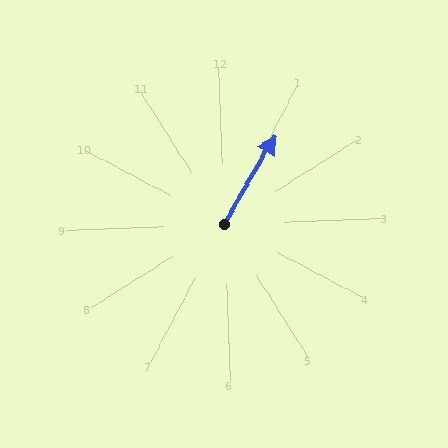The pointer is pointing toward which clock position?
Roughly 1 o'clock.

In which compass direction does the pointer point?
Northeast.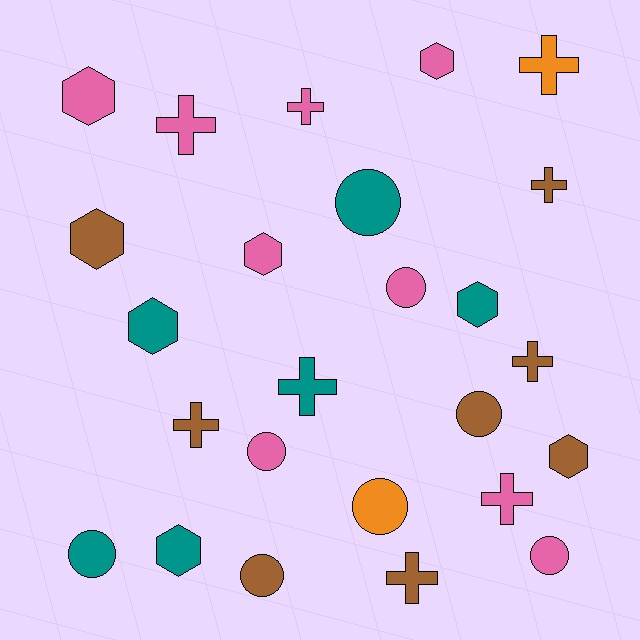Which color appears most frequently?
Pink, with 9 objects.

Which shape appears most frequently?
Cross, with 9 objects.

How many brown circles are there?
There are 2 brown circles.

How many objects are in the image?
There are 25 objects.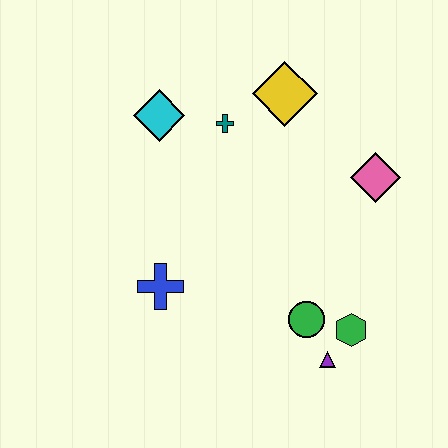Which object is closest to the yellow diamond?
The teal cross is closest to the yellow diamond.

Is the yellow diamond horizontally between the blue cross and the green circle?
Yes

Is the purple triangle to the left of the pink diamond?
Yes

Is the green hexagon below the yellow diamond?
Yes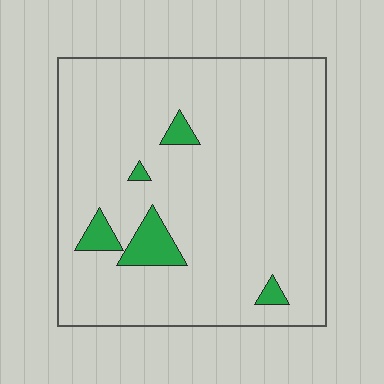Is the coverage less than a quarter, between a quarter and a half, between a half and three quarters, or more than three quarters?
Less than a quarter.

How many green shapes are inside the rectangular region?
5.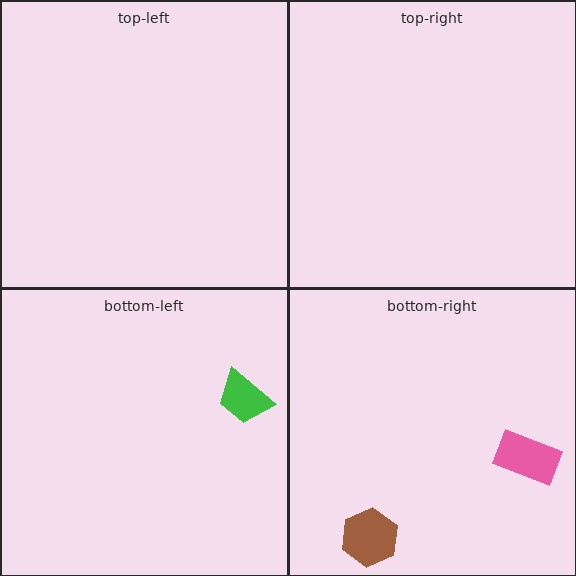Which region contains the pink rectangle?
The bottom-right region.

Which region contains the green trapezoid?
The bottom-left region.